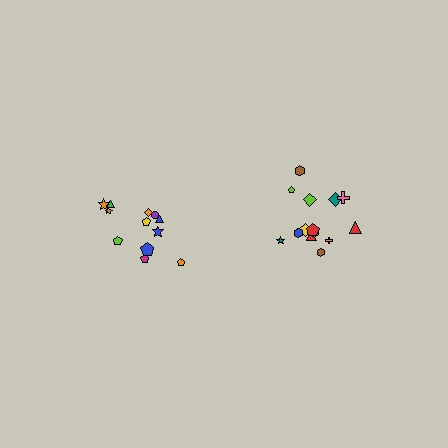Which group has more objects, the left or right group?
The right group.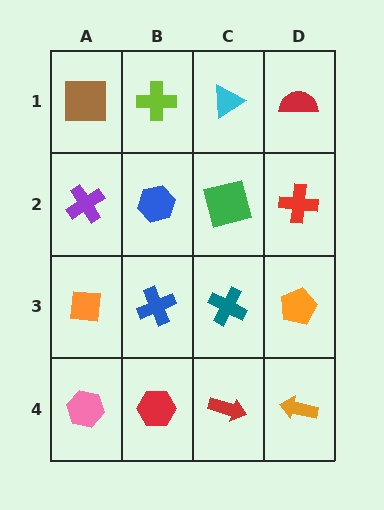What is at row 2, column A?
A purple cross.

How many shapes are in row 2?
4 shapes.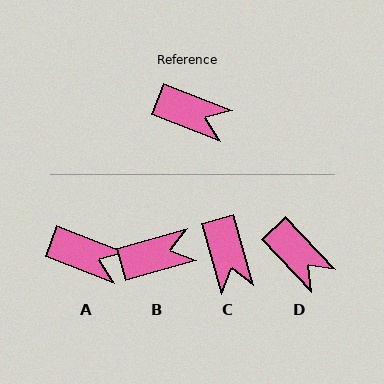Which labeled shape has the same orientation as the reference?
A.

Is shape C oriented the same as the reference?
No, it is off by about 53 degrees.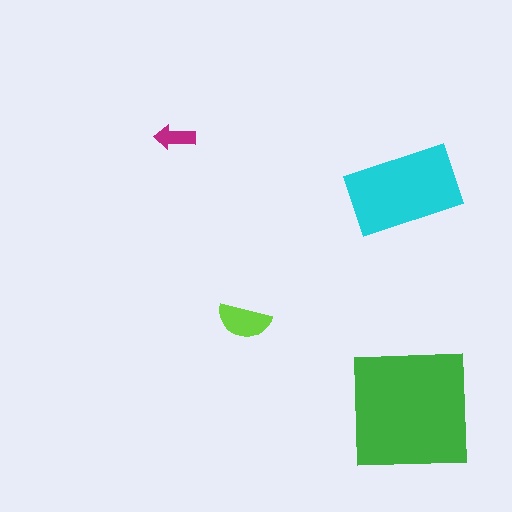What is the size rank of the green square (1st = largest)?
1st.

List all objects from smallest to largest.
The magenta arrow, the lime semicircle, the cyan rectangle, the green square.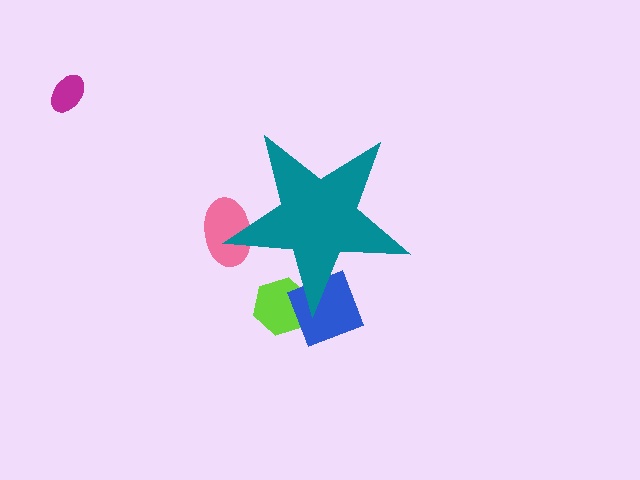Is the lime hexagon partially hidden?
Yes, the lime hexagon is partially hidden behind the teal star.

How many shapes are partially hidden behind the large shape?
3 shapes are partially hidden.